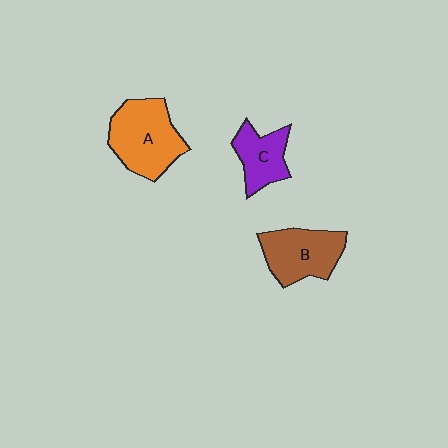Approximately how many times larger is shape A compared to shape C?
Approximately 1.6 times.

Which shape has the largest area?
Shape A (orange).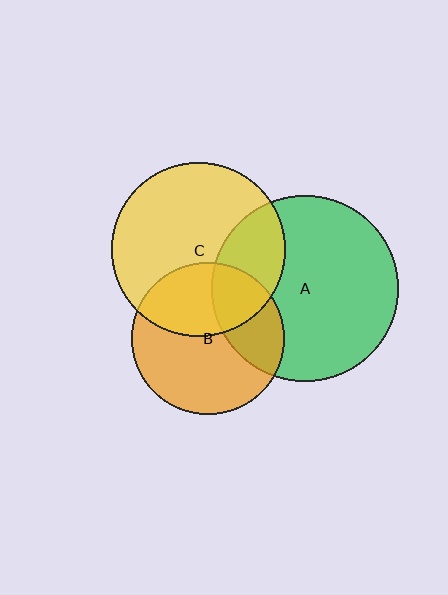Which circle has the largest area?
Circle A (green).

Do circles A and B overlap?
Yes.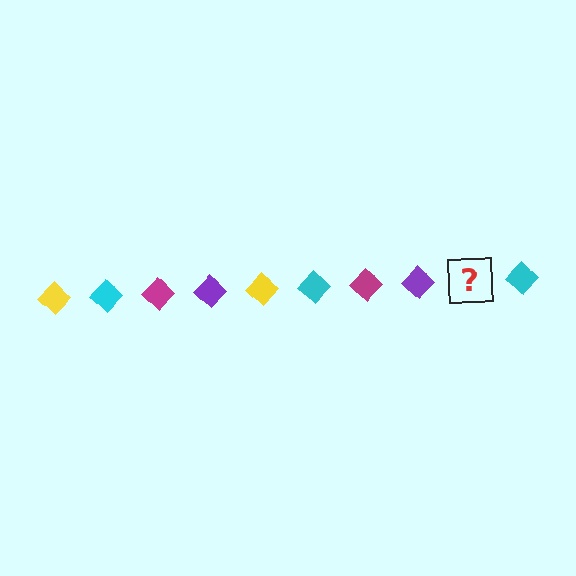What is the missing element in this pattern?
The missing element is a yellow diamond.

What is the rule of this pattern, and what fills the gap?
The rule is that the pattern cycles through yellow, cyan, magenta, purple diamonds. The gap should be filled with a yellow diamond.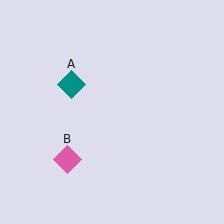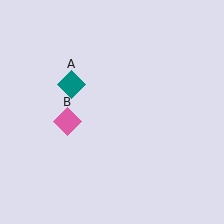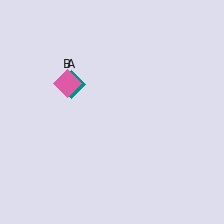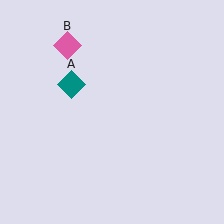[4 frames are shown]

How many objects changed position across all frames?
1 object changed position: pink diamond (object B).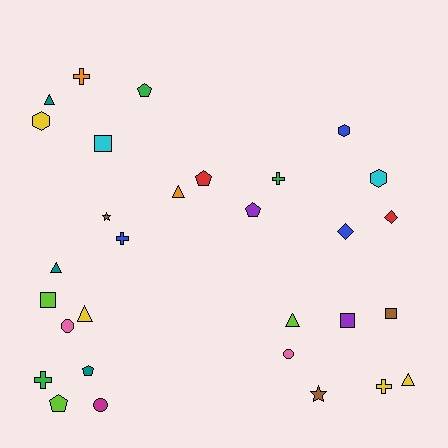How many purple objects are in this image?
There are 2 purple objects.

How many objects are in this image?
There are 30 objects.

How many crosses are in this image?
There are 5 crosses.